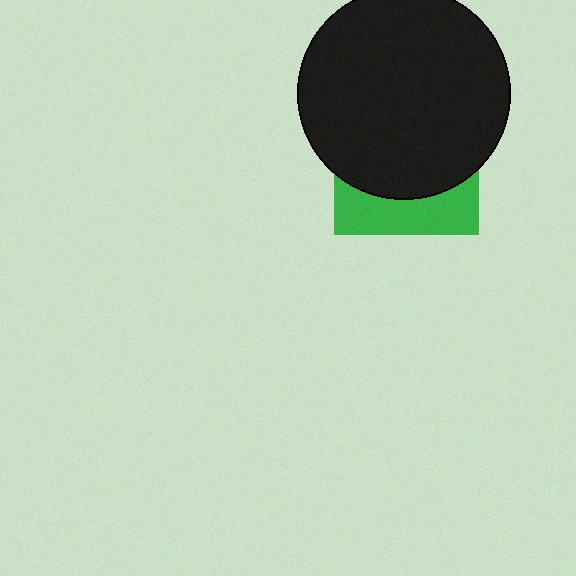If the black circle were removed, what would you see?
You would see the complete green square.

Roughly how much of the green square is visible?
A small part of it is visible (roughly 31%).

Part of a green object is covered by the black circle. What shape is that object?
It is a square.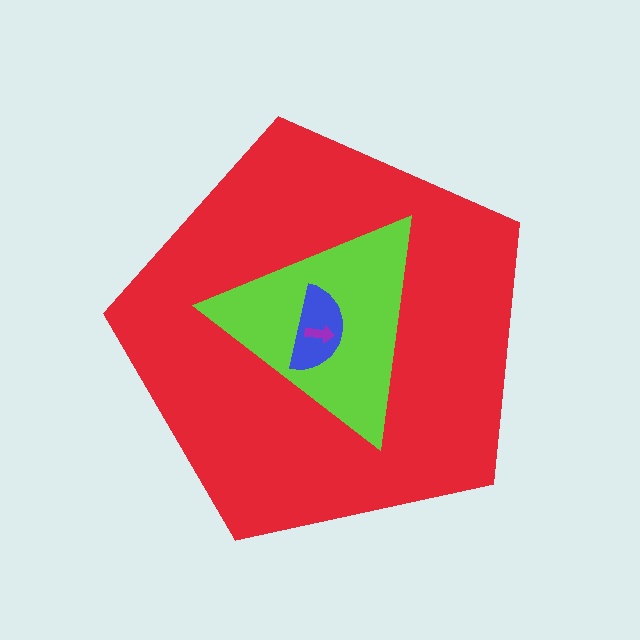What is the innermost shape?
The purple arrow.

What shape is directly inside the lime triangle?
The blue semicircle.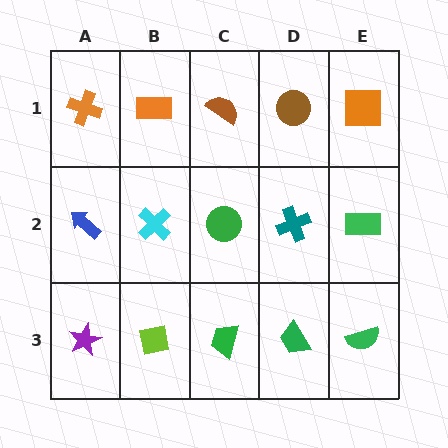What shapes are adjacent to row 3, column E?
A green rectangle (row 2, column E), a green trapezoid (row 3, column D).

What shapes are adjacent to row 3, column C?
A green circle (row 2, column C), a lime square (row 3, column B), a green trapezoid (row 3, column D).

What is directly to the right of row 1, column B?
A brown semicircle.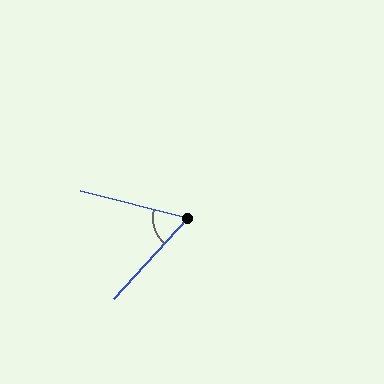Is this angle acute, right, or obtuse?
It is acute.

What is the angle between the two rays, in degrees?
Approximately 62 degrees.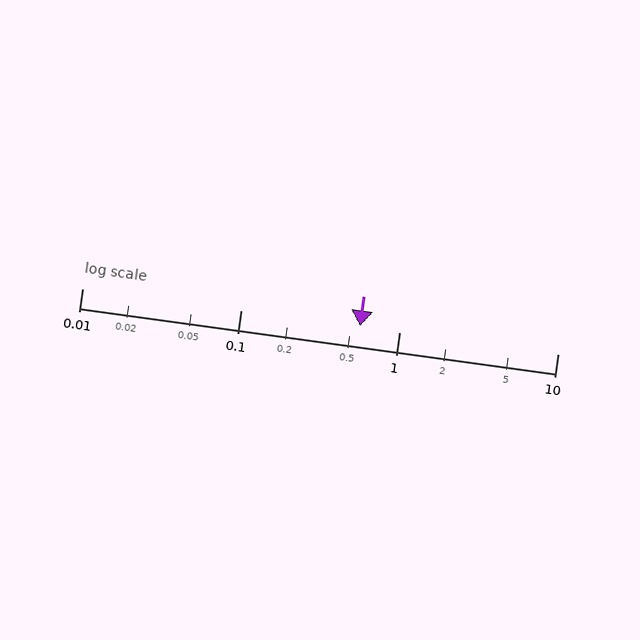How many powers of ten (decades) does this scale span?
The scale spans 3 decades, from 0.01 to 10.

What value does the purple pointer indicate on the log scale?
The pointer indicates approximately 0.57.